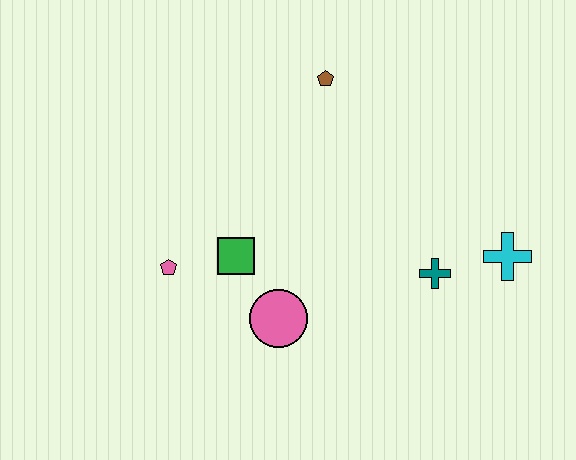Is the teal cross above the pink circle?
Yes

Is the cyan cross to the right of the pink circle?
Yes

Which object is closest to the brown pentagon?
The green square is closest to the brown pentagon.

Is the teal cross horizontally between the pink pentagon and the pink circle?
No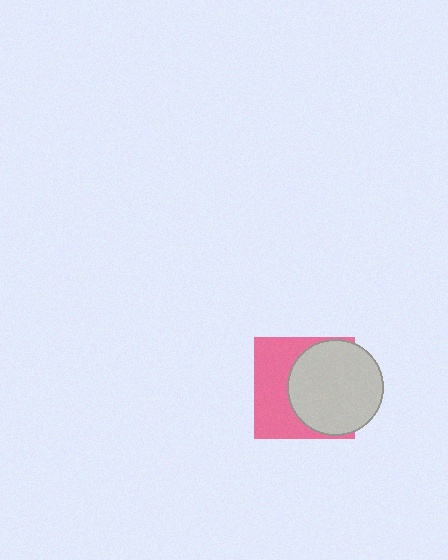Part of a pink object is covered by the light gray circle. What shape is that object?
It is a square.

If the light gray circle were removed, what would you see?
You would see the complete pink square.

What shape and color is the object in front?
The object in front is a light gray circle.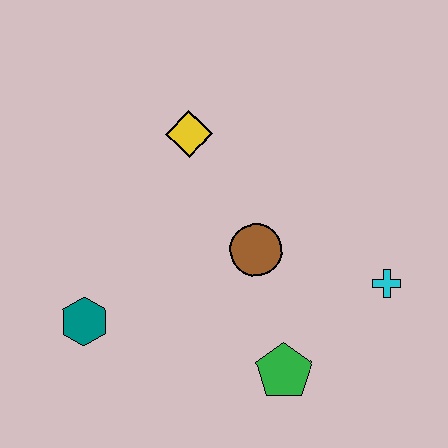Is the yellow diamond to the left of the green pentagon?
Yes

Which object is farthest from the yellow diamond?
The green pentagon is farthest from the yellow diamond.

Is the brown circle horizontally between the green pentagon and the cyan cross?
No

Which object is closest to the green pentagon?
The brown circle is closest to the green pentagon.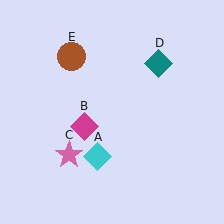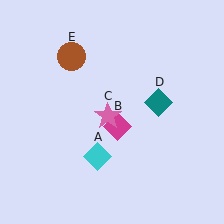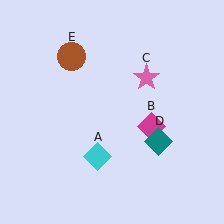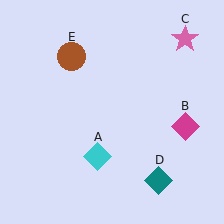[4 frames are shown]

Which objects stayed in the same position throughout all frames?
Cyan diamond (object A) and brown circle (object E) remained stationary.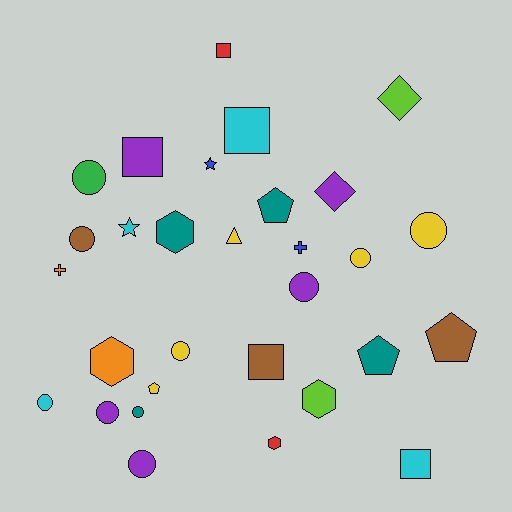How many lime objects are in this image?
There are 2 lime objects.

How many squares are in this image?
There are 5 squares.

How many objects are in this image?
There are 30 objects.